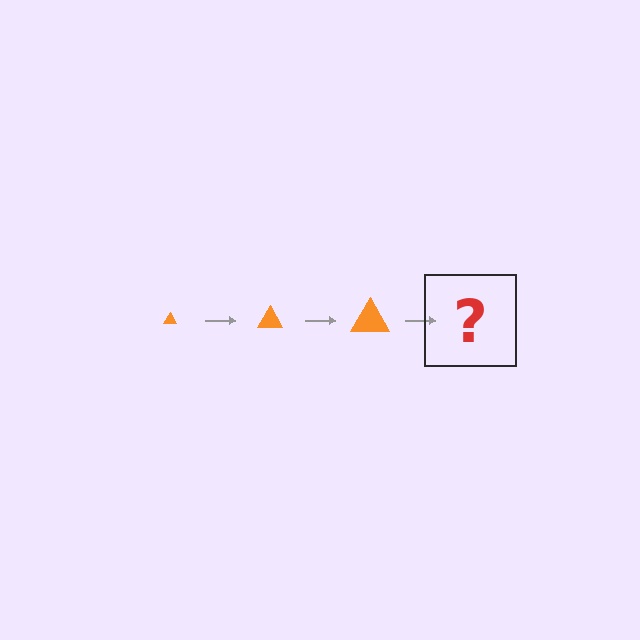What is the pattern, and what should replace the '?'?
The pattern is that the triangle gets progressively larger each step. The '?' should be an orange triangle, larger than the previous one.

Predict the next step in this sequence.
The next step is an orange triangle, larger than the previous one.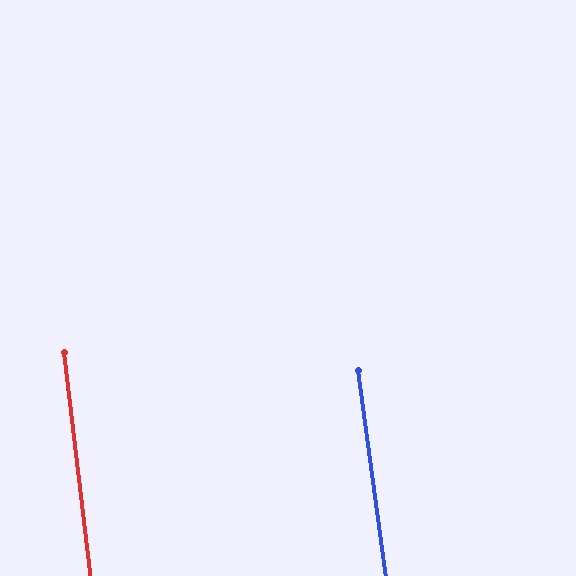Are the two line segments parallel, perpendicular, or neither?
Parallel — their directions differ by only 1.0°.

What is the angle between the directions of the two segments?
Approximately 1 degree.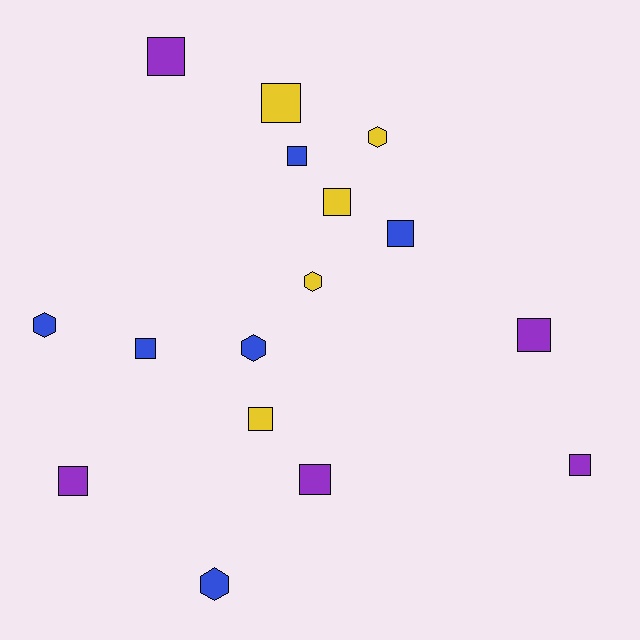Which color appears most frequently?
Blue, with 6 objects.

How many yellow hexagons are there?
There are 2 yellow hexagons.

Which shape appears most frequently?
Square, with 11 objects.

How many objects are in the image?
There are 16 objects.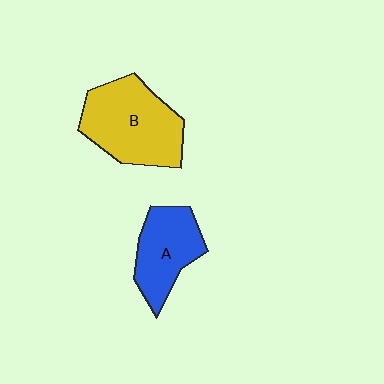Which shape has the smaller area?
Shape A (blue).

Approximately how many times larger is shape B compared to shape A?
Approximately 1.4 times.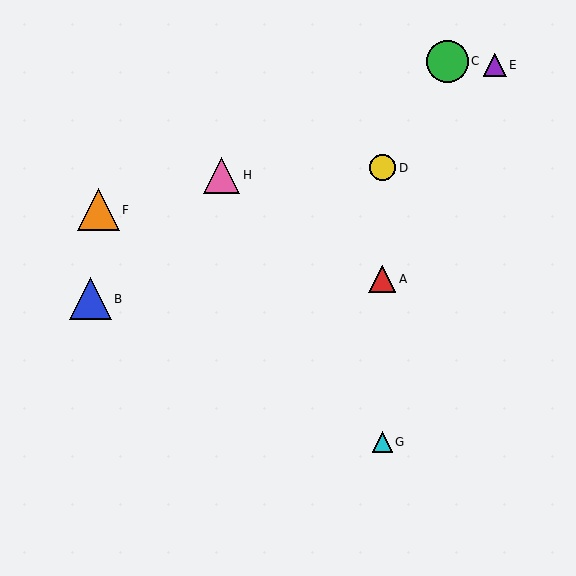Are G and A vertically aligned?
Yes, both are at x≈382.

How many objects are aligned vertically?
3 objects (A, D, G) are aligned vertically.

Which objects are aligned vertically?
Objects A, D, G are aligned vertically.